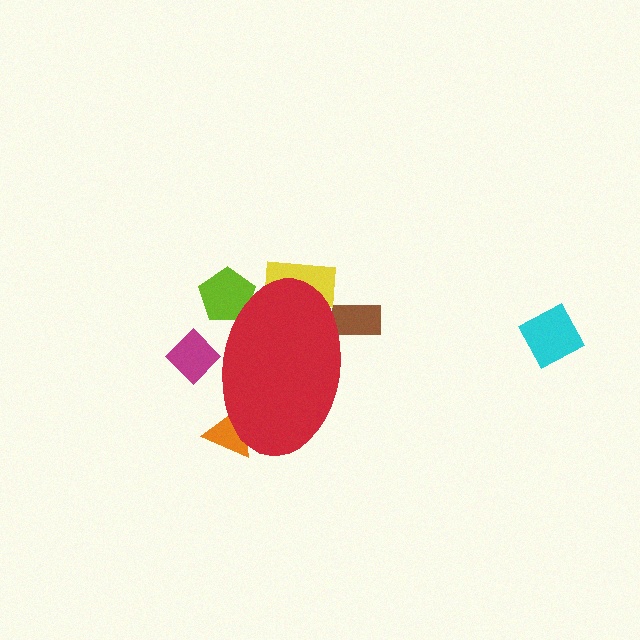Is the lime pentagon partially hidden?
Yes, the lime pentagon is partially hidden behind the red ellipse.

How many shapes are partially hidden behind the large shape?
5 shapes are partially hidden.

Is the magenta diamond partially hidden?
Yes, the magenta diamond is partially hidden behind the red ellipse.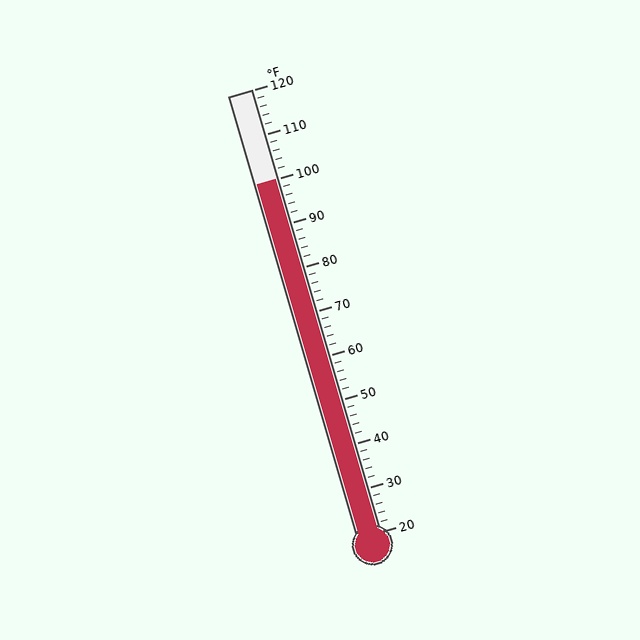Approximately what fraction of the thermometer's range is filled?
The thermometer is filled to approximately 80% of its range.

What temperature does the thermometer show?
The thermometer shows approximately 100°F.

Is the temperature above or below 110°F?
The temperature is below 110°F.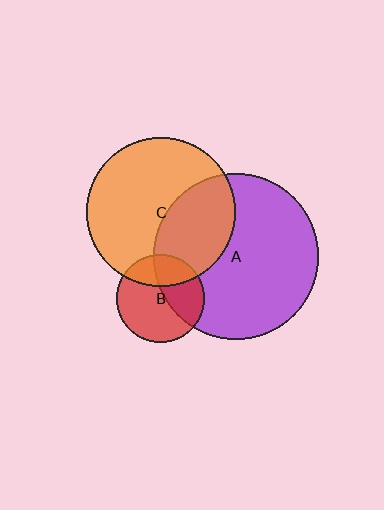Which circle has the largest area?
Circle A (purple).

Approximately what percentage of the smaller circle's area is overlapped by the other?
Approximately 35%.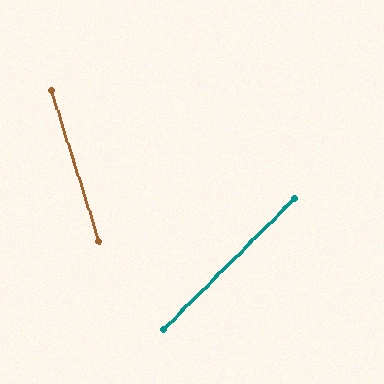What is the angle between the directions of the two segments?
Approximately 63 degrees.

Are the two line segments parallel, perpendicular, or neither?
Neither parallel nor perpendicular — they differ by about 63°.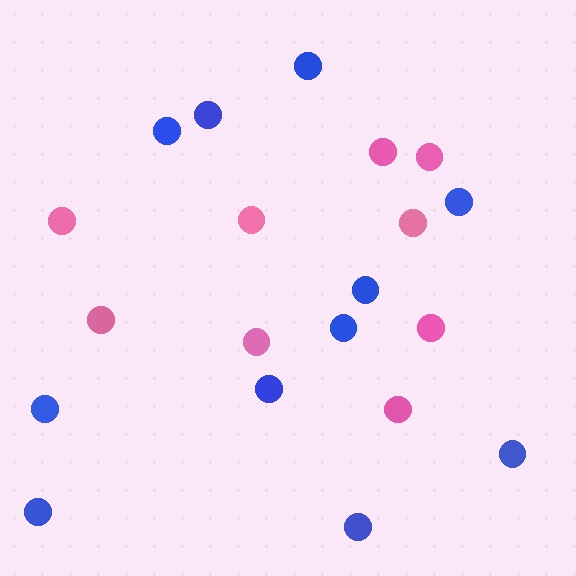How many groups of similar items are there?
There are 2 groups: one group of blue circles (11) and one group of pink circles (9).